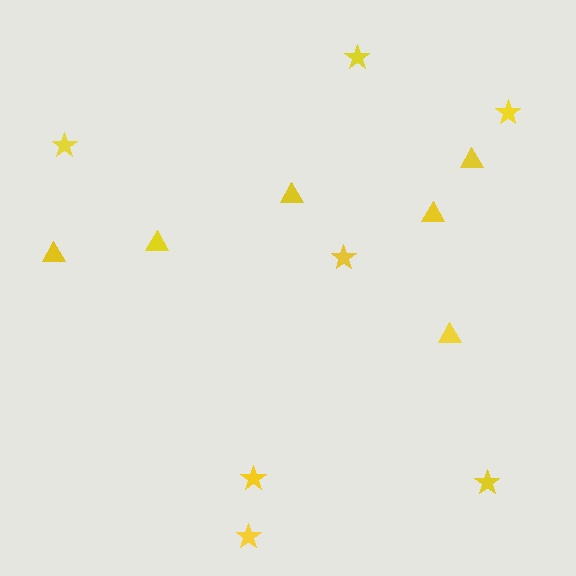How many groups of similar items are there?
There are 2 groups: one group of triangles (6) and one group of stars (7).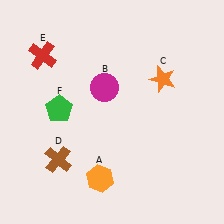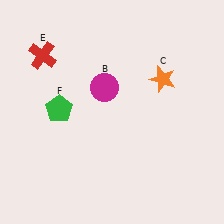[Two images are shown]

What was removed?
The orange hexagon (A), the brown cross (D) were removed in Image 2.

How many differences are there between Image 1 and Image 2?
There are 2 differences between the two images.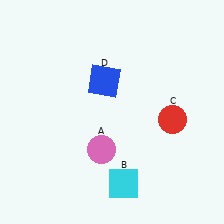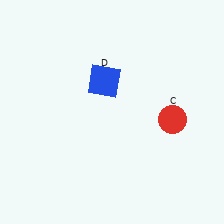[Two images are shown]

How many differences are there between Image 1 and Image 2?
There are 2 differences between the two images.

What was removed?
The cyan square (B), the pink circle (A) were removed in Image 2.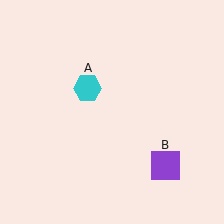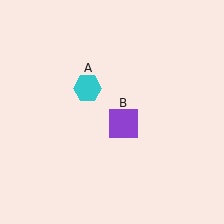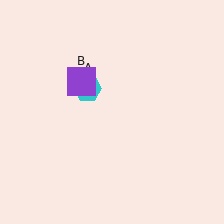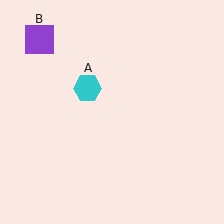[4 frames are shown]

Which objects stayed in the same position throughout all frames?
Cyan hexagon (object A) remained stationary.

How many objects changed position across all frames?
1 object changed position: purple square (object B).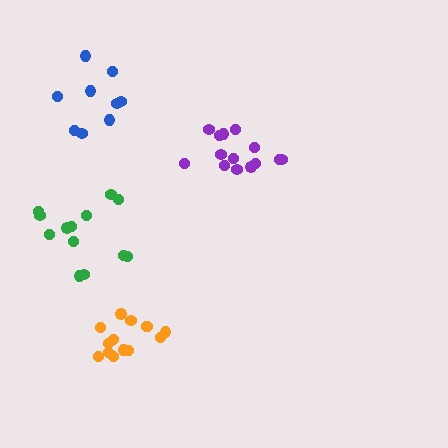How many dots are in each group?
Group 1: 9 dots, Group 2: 14 dots, Group 3: 14 dots, Group 4: 13 dots (50 total).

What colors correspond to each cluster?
The clusters are colored: blue, orange, purple, green.